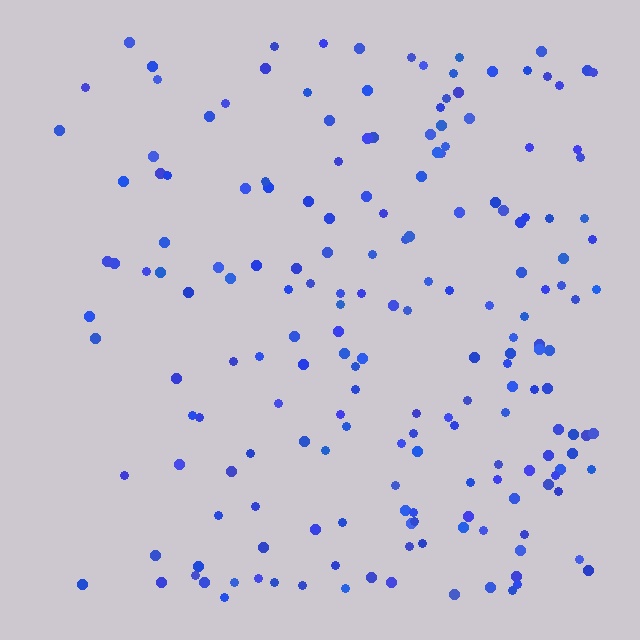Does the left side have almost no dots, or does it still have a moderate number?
Still a moderate number, just noticeably fewer than the right.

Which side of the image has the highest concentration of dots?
The right.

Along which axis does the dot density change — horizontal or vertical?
Horizontal.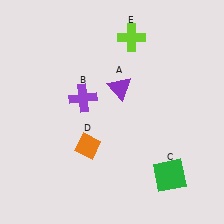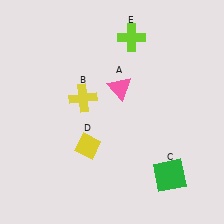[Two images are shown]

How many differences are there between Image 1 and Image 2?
There are 3 differences between the two images.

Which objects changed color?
A changed from purple to pink. B changed from purple to yellow. D changed from orange to yellow.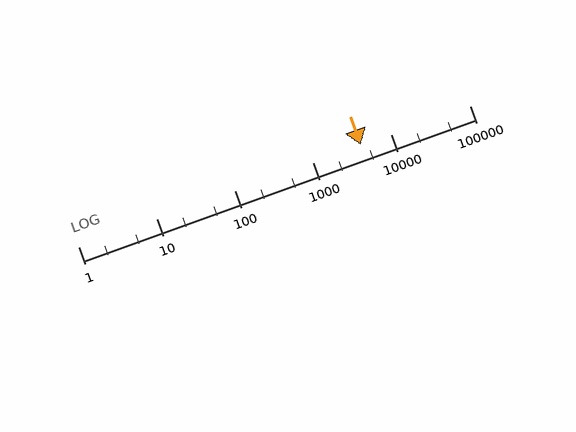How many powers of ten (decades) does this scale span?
The scale spans 5 decades, from 1 to 100000.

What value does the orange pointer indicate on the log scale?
The pointer indicates approximately 4100.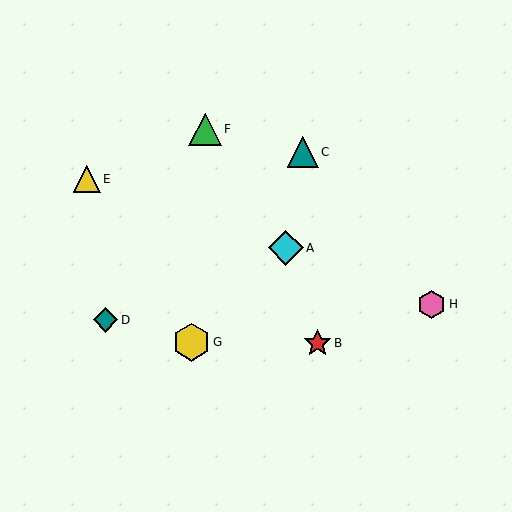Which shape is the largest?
The yellow hexagon (labeled G) is the largest.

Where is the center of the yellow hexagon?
The center of the yellow hexagon is at (191, 342).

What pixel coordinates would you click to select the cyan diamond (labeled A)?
Click at (286, 248) to select the cyan diamond A.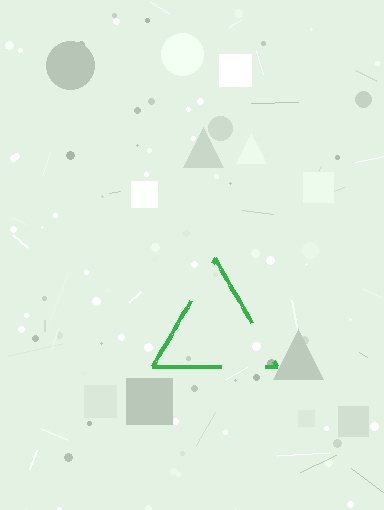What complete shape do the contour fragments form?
The contour fragments form a triangle.